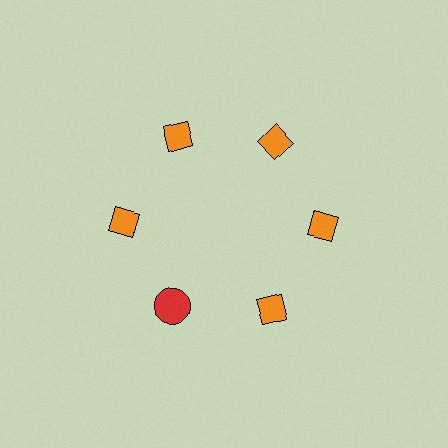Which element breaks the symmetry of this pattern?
The red circle at roughly the 7 o'clock position breaks the symmetry. All other shapes are orange diamonds.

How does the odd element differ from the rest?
It differs in both color (red instead of orange) and shape (circle instead of diamond).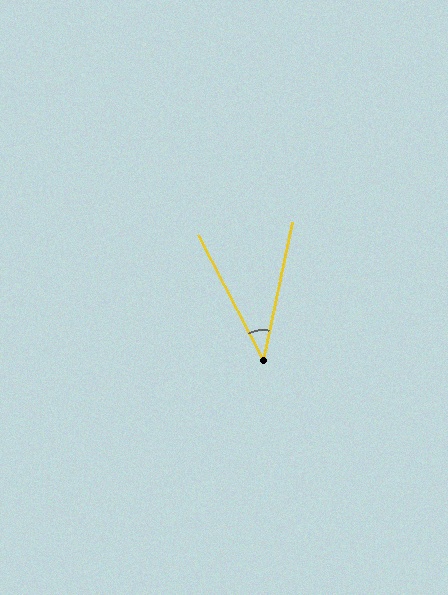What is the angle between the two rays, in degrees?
Approximately 40 degrees.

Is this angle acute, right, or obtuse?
It is acute.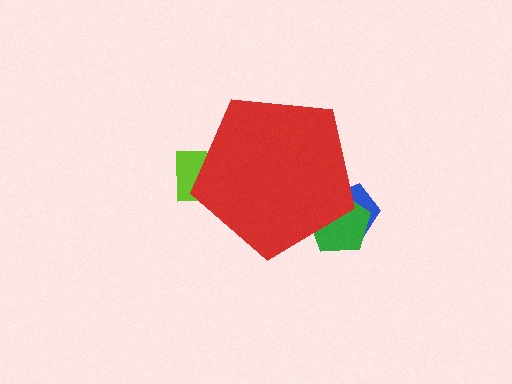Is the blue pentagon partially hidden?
Yes, the blue pentagon is partially hidden behind the red pentagon.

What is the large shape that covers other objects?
A red pentagon.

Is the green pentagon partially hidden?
Yes, the green pentagon is partially hidden behind the red pentagon.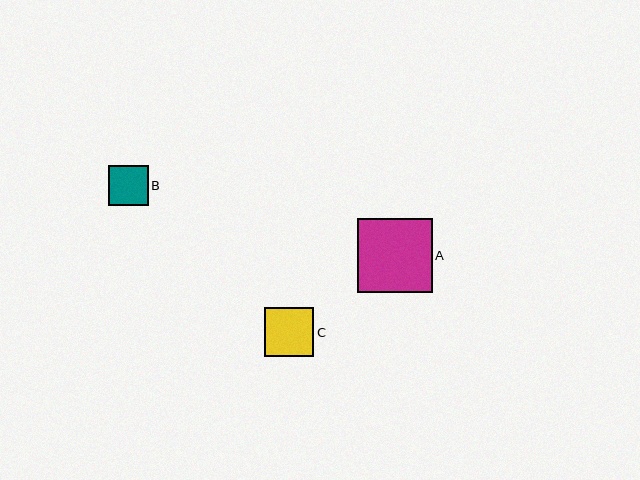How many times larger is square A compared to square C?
Square A is approximately 1.5 times the size of square C.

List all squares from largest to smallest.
From largest to smallest: A, C, B.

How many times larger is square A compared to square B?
Square A is approximately 1.8 times the size of square B.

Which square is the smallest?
Square B is the smallest with a size of approximately 40 pixels.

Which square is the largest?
Square A is the largest with a size of approximately 74 pixels.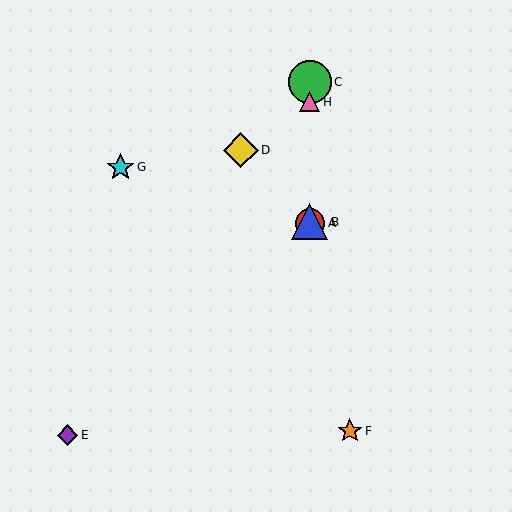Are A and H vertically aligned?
Yes, both are at x≈310.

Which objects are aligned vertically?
Objects A, B, C, H are aligned vertically.